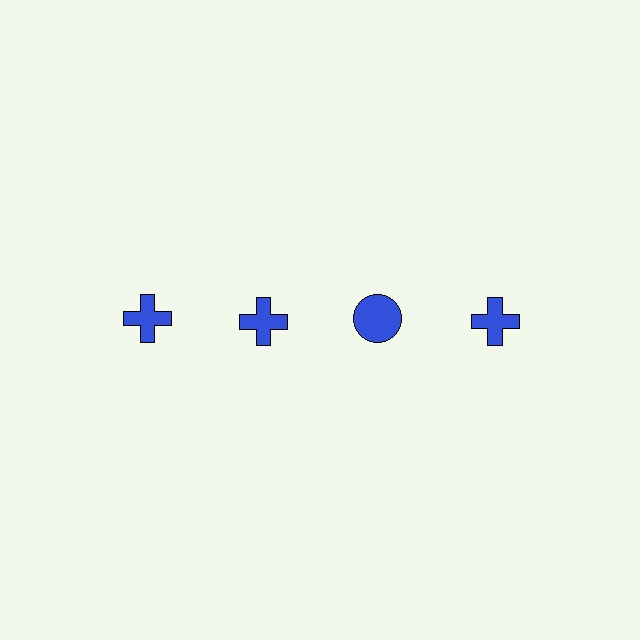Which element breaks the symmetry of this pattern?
The blue circle in the top row, center column breaks the symmetry. All other shapes are blue crosses.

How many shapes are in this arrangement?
There are 4 shapes arranged in a grid pattern.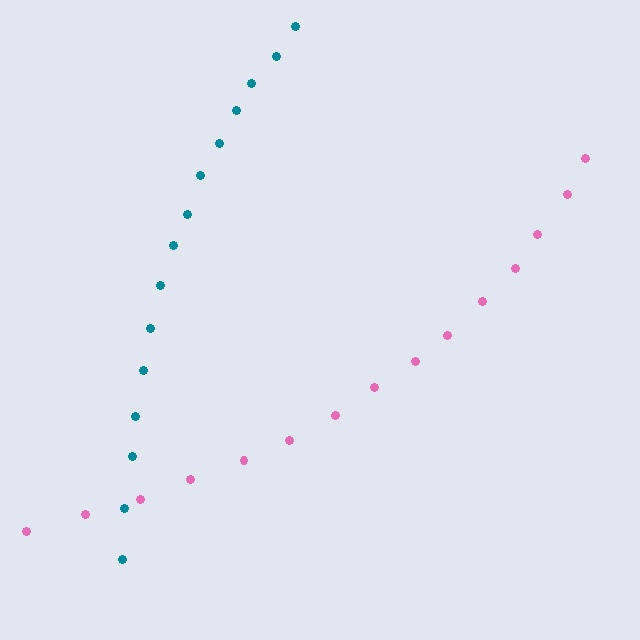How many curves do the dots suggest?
There are 2 distinct paths.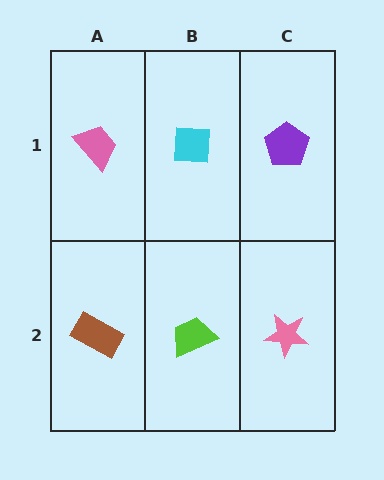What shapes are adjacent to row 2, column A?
A pink trapezoid (row 1, column A), a lime trapezoid (row 2, column B).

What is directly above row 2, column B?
A cyan square.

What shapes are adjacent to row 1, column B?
A lime trapezoid (row 2, column B), a pink trapezoid (row 1, column A), a purple pentagon (row 1, column C).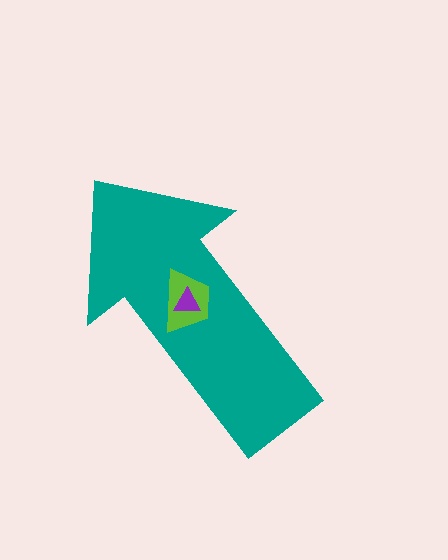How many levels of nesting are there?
3.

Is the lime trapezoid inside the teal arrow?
Yes.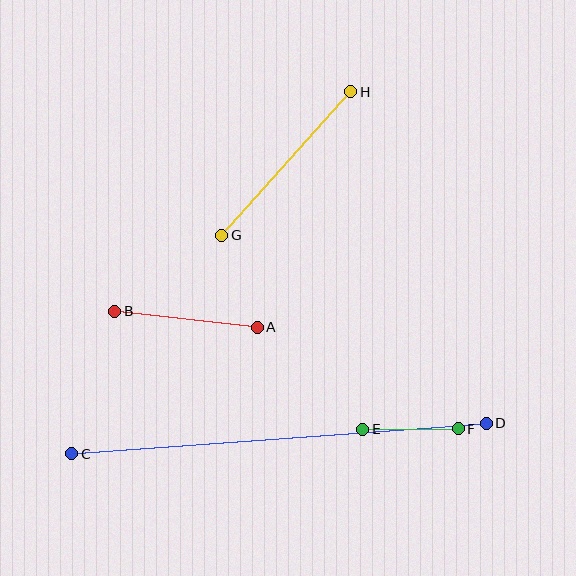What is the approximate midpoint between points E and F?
The midpoint is at approximately (410, 429) pixels.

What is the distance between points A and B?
The distance is approximately 143 pixels.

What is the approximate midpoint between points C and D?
The midpoint is at approximately (279, 439) pixels.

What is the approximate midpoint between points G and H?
The midpoint is at approximately (286, 163) pixels.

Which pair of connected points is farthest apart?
Points C and D are farthest apart.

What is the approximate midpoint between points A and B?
The midpoint is at approximately (186, 319) pixels.